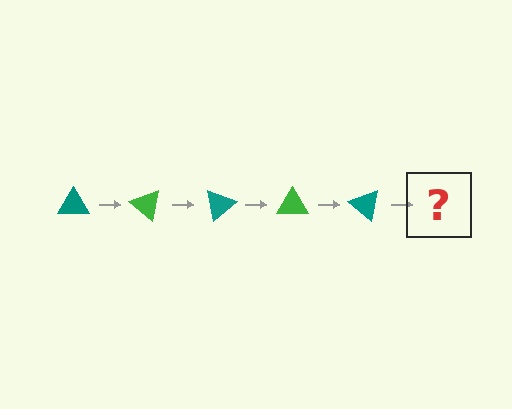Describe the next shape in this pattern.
It should be a green triangle, rotated 200 degrees from the start.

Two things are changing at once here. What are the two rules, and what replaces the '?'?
The two rules are that it rotates 40 degrees each step and the color cycles through teal and green. The '?' should be a green triangle, rotated 200 degrees from the start.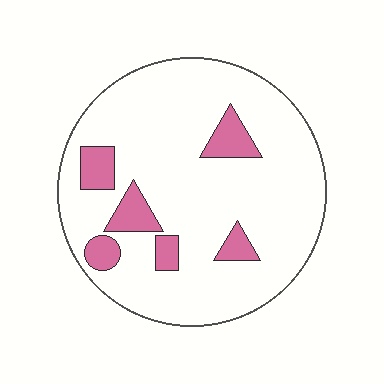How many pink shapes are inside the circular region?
6.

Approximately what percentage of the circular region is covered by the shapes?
Approximately 15%.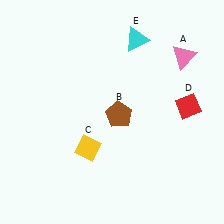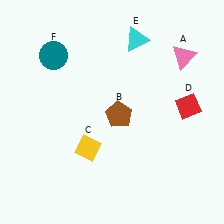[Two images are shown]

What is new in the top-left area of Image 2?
A teal circle (F) was added in the top-left area of Image 2.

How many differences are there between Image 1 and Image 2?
There is 1 difference between the two images.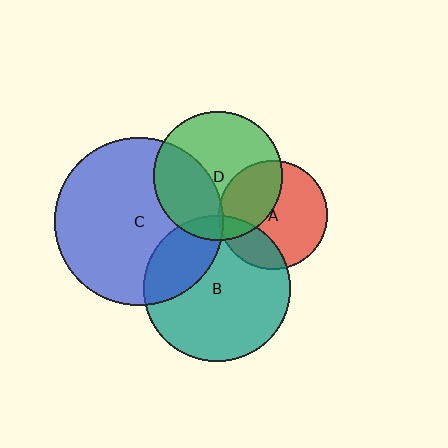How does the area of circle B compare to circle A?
Approximately 1.8 times.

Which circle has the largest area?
Circle C (blue).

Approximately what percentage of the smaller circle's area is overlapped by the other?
Approximately 10%.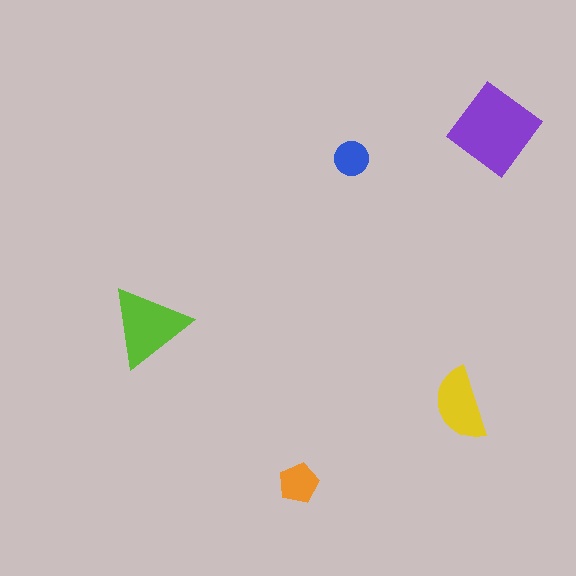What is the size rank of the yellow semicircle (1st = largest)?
3rd.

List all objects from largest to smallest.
The purple diamond, the lime triangle, the yellow semicircle, the orange pentagon, the blue circle.